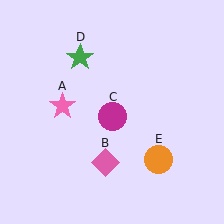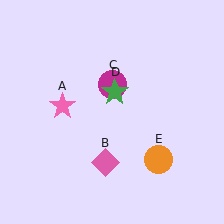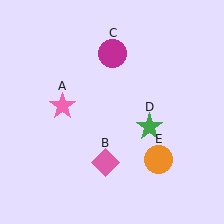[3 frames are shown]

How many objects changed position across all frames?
2 objects changed position: magenta circle (object C), green star (object D).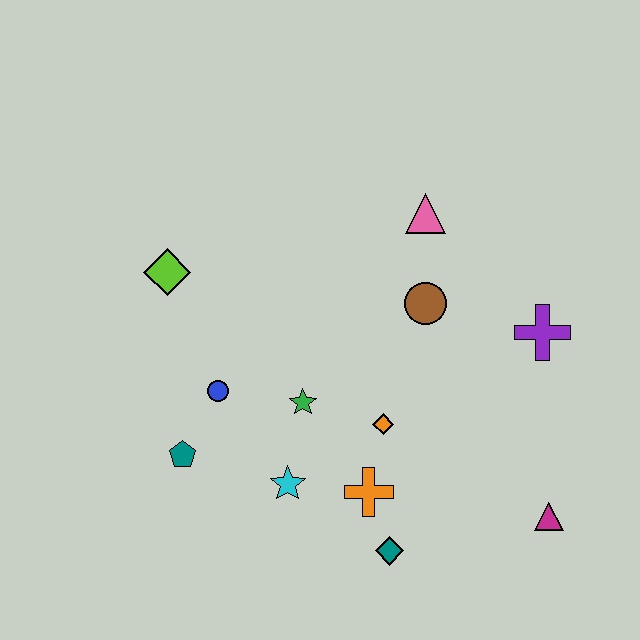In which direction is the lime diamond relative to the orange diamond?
The lime diamond is to the left of the orange diamond.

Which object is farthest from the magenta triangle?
The lime diamond is farthest from the magenta triangle.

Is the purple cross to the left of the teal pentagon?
No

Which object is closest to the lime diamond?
The blue circle is closest to the lime diamond.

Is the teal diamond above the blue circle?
No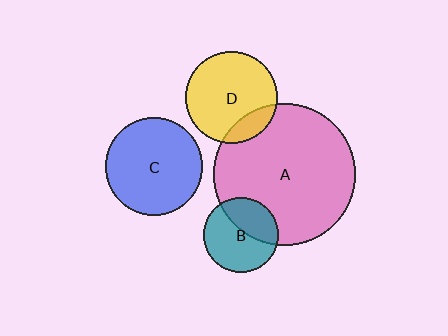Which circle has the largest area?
Circle A (pink).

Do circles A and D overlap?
Yes.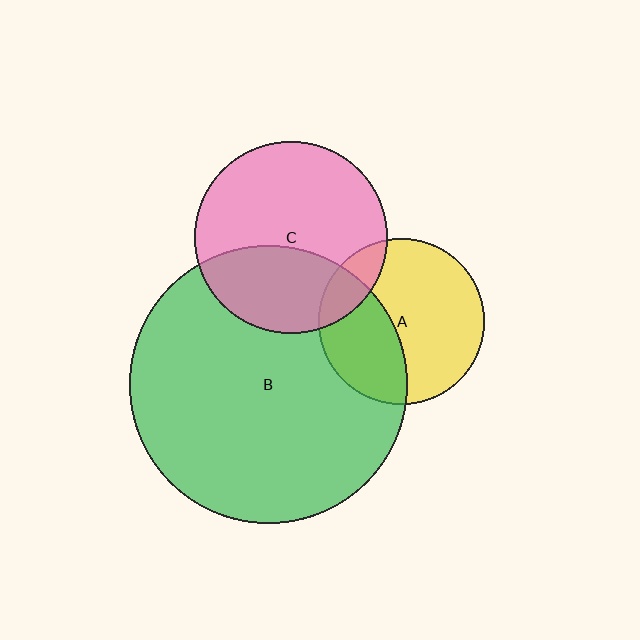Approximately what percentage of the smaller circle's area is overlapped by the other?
Approximately 15%.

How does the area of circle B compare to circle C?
Approximately 2.1 times.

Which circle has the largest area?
Circle B (green).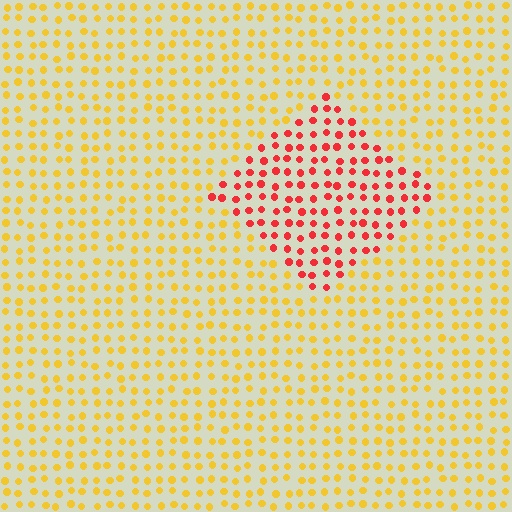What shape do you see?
I see a diamond.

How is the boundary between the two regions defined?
The boundary is defined purely by a slight shift in hue (about 50 degrees). Spacing, size, and orientation are identical on both sides.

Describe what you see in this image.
The image is filled with small yellow elements in a uniform arrangement. A diamond-shaped region is visible where the elements are tinted to a slightly different hue, forming a subtle color boundary.